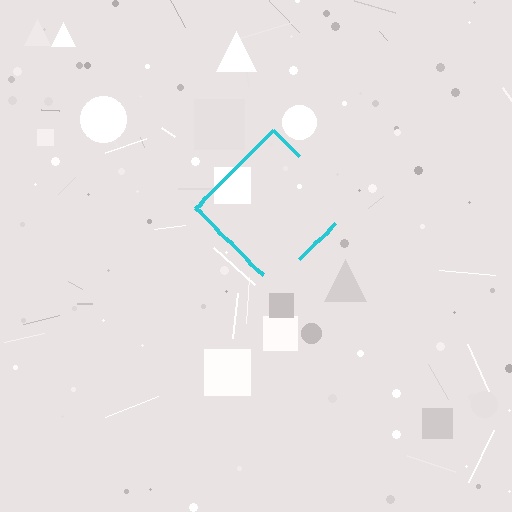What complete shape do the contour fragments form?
The contour fragments form a diamond.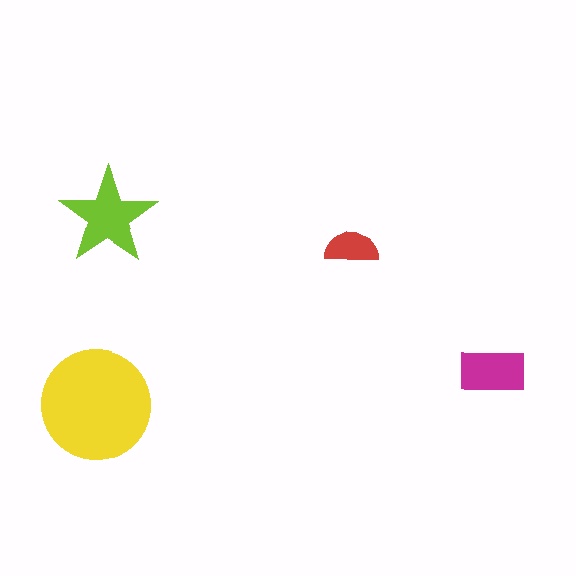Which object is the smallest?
The red semicircle.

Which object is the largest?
The yellow circle.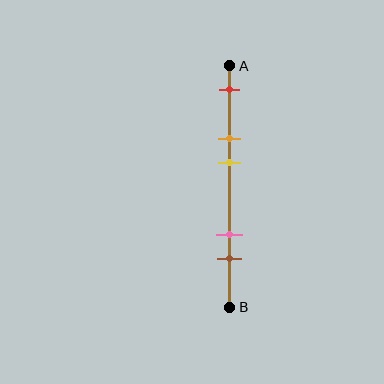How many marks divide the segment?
There are 5 marks dividing the segment.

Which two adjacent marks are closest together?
The orange and yellow marks are the closest adjacent pair.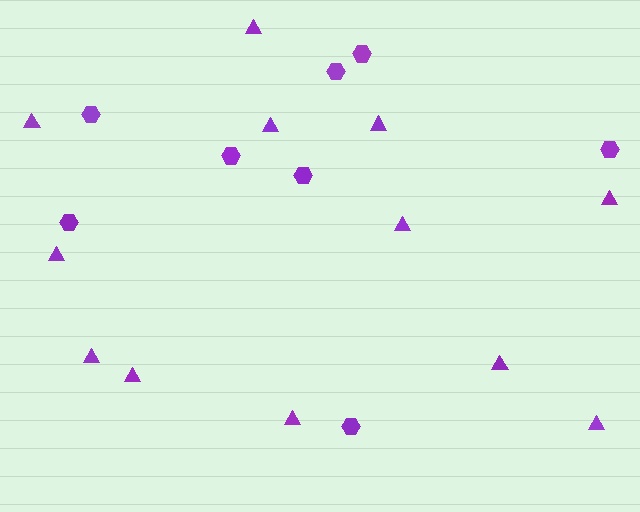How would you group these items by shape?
There are 2 groups: one group of hexagons (8) and one group of triangles (12).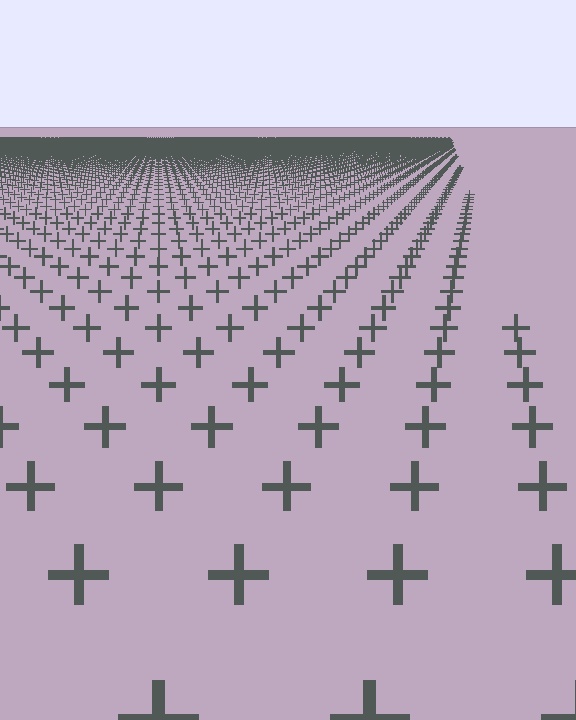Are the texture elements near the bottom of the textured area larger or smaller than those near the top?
Larger. Near the bottom, elements are closer to the viewer and appear at a bigger on-screen size.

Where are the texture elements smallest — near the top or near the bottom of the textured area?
Near the top.